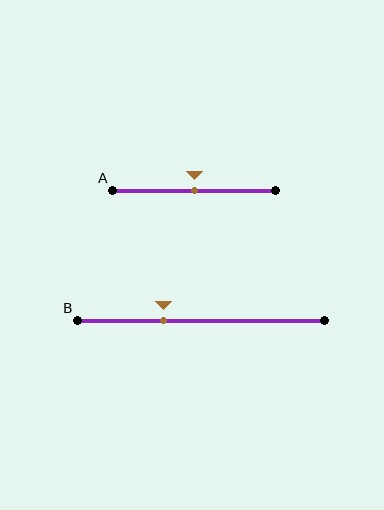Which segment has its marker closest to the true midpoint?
Segment A has its marker closest to the true midpoint.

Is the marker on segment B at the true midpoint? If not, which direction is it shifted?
No, the marker on segment B is shifted to the left by about 15% of the segment length.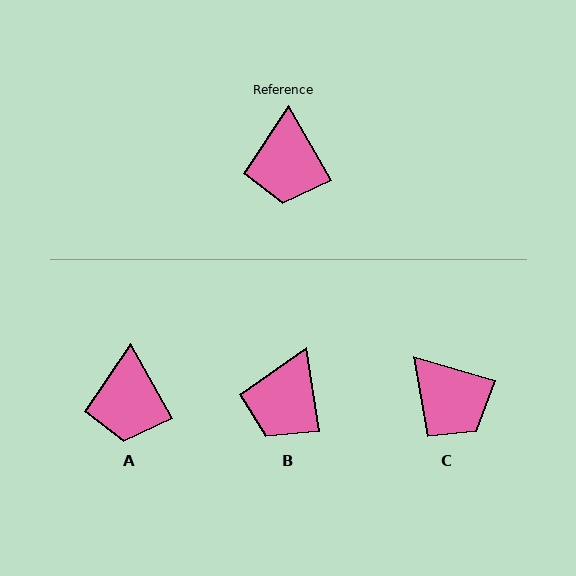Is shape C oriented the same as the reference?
No, it is off by about 44 degrees.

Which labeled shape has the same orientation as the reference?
A.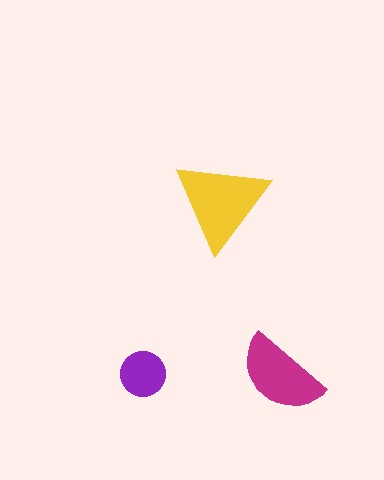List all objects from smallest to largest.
The purple circle, the magenta semicircle, the yellow triangle.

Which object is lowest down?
The magenta semicircle is bottommost.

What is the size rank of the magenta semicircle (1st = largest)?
2nd.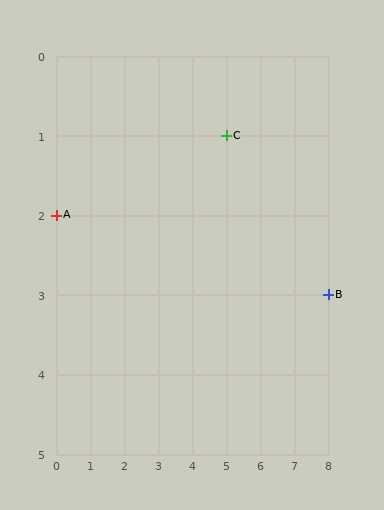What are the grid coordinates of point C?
Point C is at grid coordinates (5, 1).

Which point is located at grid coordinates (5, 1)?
Point C is at (5, 1).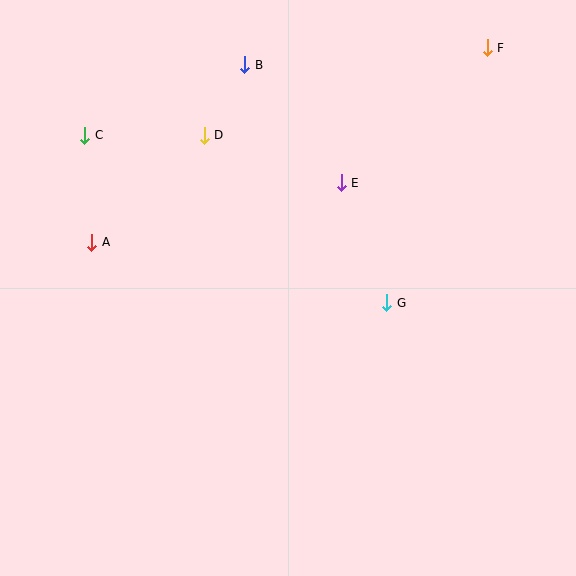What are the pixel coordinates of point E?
Point E is at (341, 183).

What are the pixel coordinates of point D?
Point D is at (204, 135).